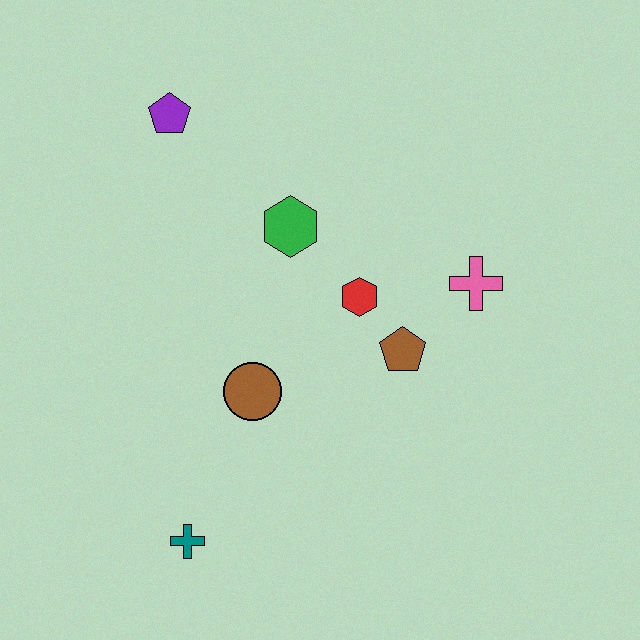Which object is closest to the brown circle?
The red hexagon is closest to the brown circle.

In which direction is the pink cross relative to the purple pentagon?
The pink cross is to the right of the purple pentagon.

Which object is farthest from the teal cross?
The purple pentagon is farthest from the teal cross.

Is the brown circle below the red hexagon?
Yes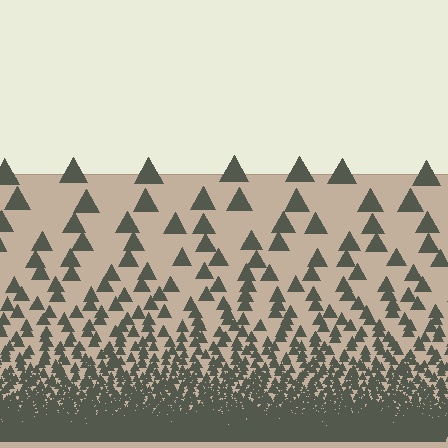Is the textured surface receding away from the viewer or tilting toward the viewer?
The surface appears to tilt toward the viewer. Texture elements get larger and sparser toward the top.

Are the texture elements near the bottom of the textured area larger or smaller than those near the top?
Smaller. The gradient is inverted — elements near the bottom are smaller and denser.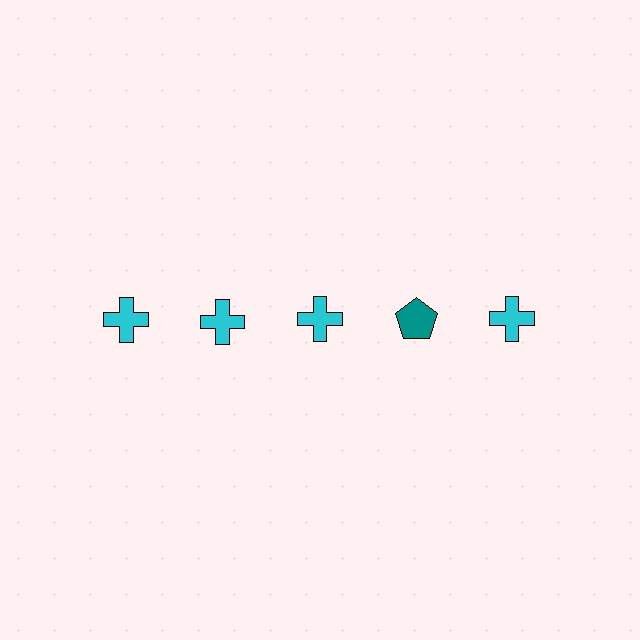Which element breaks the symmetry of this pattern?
The teal pentagon in the top row, second from right column breaks the symmetry. All other shapes are cyan crosses.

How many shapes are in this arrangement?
There are 5 shapes arranged in a grid pattern.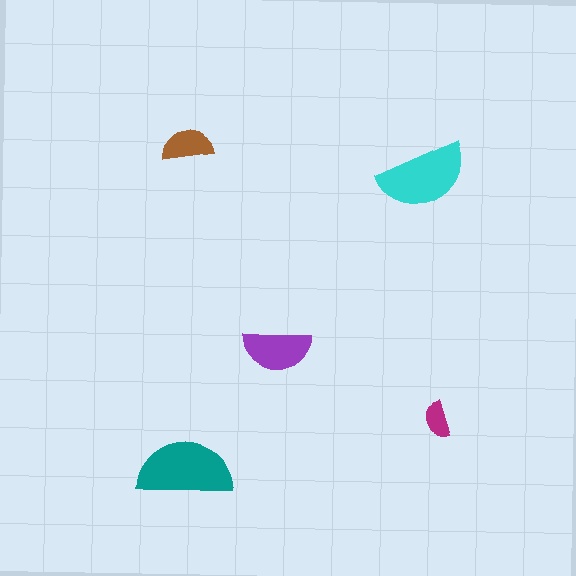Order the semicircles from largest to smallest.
the teal one, the cyan one, the purple one, the brown one, the magenta one.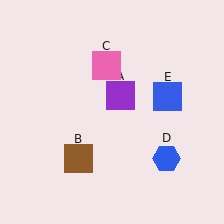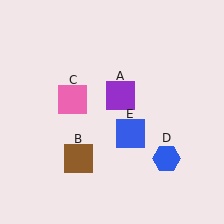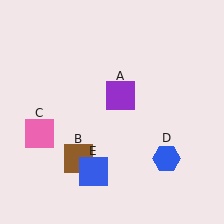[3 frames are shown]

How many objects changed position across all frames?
2 objects changed position: pink square (object C), blue square (object E).